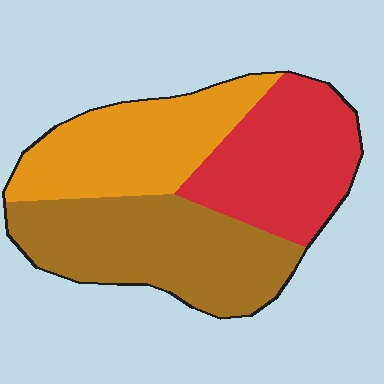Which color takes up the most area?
Brown, at roughly 40%.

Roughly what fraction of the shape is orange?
Orange covers 30% of the shape.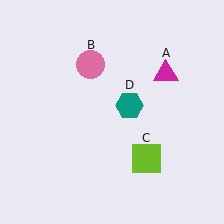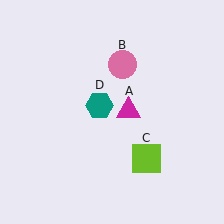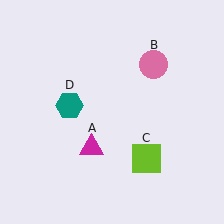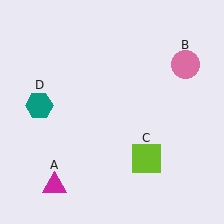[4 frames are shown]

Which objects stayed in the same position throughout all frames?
Lime square (object C) remained stationary.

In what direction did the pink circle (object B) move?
The pink circle (object B) moved right.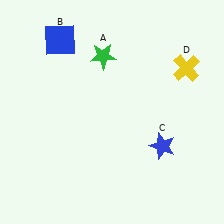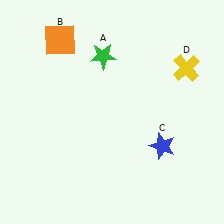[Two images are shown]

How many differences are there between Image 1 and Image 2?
There is 1 difference between the two images.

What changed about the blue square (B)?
In Image 1, B is blue. In Image 2, it changed to orange.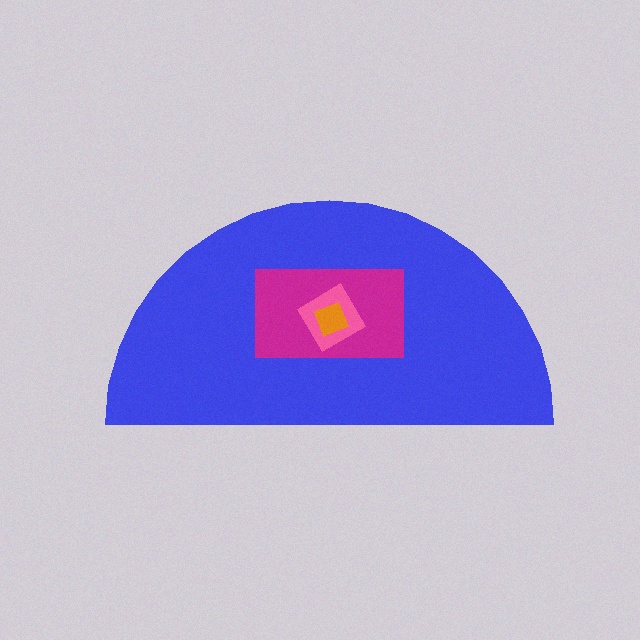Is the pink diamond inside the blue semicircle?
Yes.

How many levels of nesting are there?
4.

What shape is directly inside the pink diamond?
The orange square.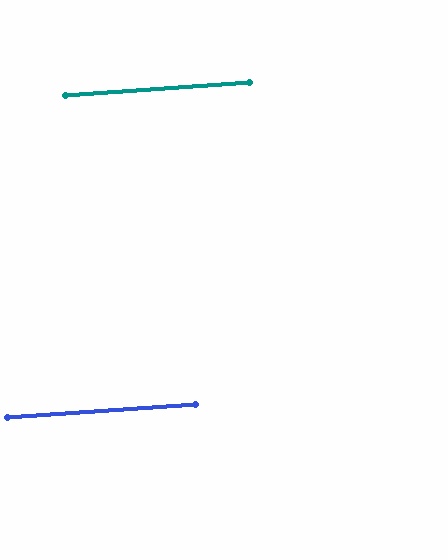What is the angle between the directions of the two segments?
Approximately 0 degrees.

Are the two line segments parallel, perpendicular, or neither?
Parallel — their directions differ by only 0.0°.